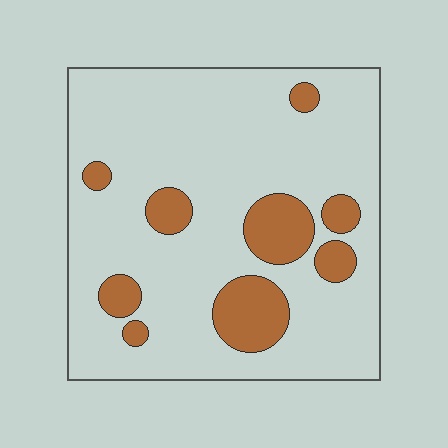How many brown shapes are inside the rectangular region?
9.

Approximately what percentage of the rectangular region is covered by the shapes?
Approximately 15%.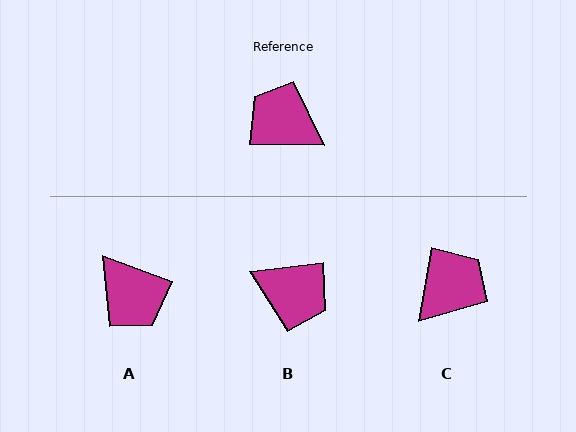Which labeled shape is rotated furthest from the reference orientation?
B, about 172 degrees away.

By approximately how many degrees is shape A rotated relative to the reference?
Approximately 161 degrees counter-clockwise.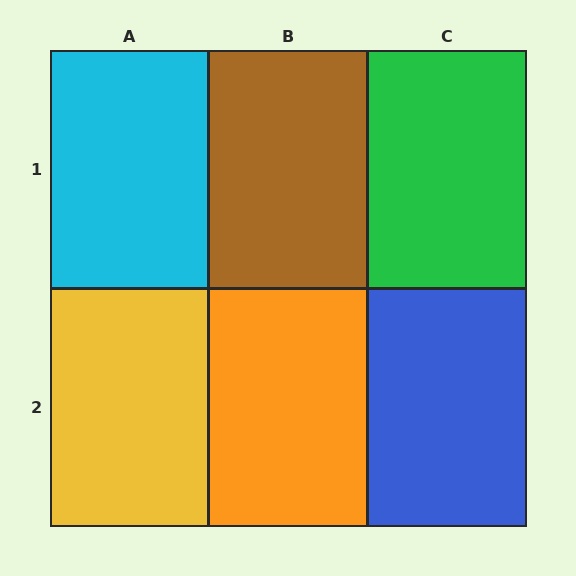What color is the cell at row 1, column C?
Green.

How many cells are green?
1 cell is green.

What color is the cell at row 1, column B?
Brown.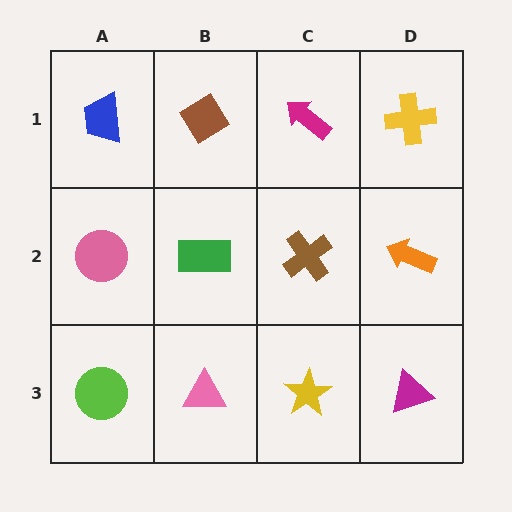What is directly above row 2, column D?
A yellow cross.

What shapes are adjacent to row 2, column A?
A blue trapezoid (row 1, column A), a lime circle (row 3, column A), a green rectangle (row 2, column B).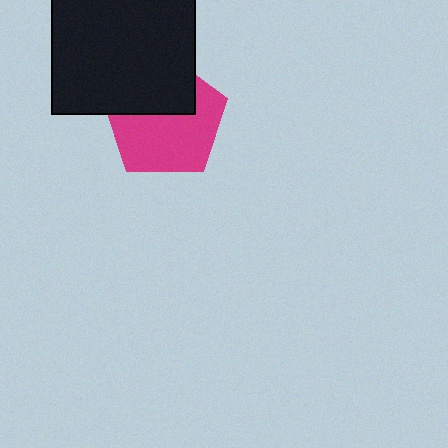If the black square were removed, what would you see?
You would see the complete magenta pentagon.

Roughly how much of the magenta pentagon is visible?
About half of it is visible (roughly 61%).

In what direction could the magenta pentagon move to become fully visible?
The magenta pentagon could move down. That would shift it out from behind the black square entirely.